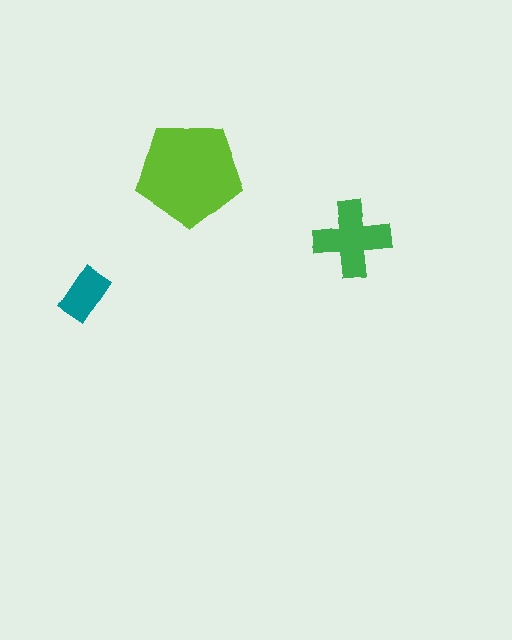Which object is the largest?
The lime pentagon.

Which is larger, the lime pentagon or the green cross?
The lime pentagon.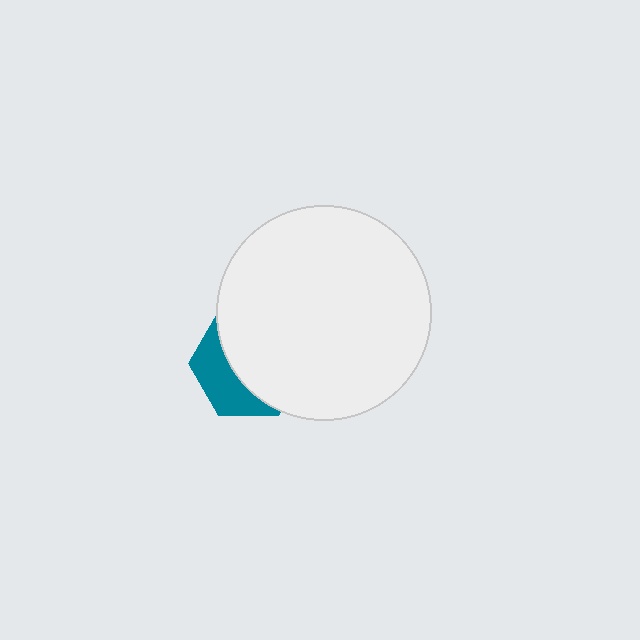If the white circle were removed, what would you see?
You would see the complete teal hexagon.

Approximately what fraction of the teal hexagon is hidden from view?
Roughly 64% of the teal hexagon is hidden behind the white circle.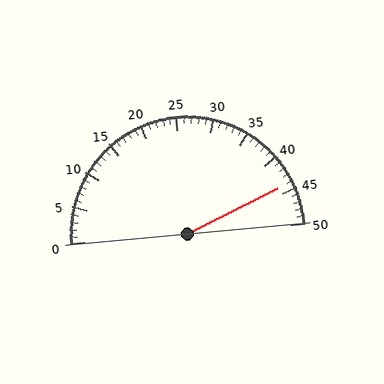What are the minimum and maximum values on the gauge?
The gauge ranges from 0 to 50.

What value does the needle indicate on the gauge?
The needle indicates approximately 44.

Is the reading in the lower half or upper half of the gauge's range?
The reading is in the upper half of the range (0 to 50).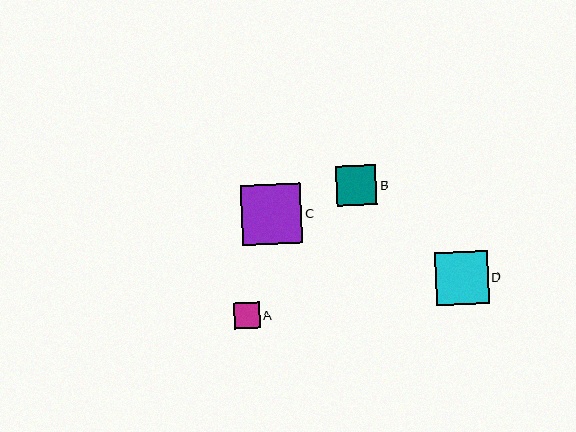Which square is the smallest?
Square A is the smallest with a size of approximately 26 pixels.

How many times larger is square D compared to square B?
Square D is approximately 1.3 times the size of square B.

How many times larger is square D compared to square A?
Square D is approximately 2.0 times the size of square A.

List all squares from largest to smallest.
From largest to smallest: C, D, B, A.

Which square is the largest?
Square C is the largest with a size of approximately 60 pixels.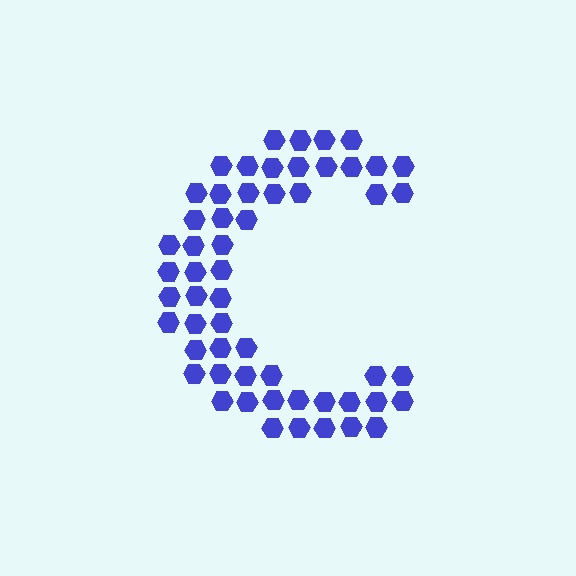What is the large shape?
The large shape is the letter C.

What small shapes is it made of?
It is made of small hexagons.